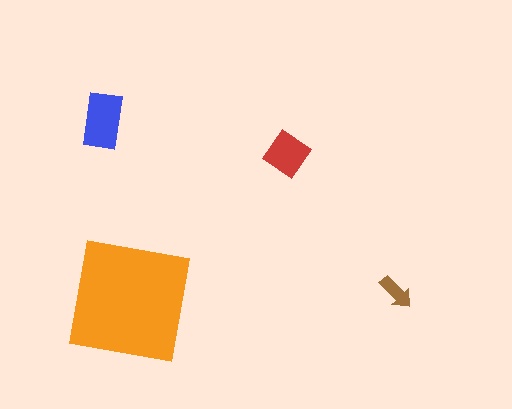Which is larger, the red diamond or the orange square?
The orange square.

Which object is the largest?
The orange square.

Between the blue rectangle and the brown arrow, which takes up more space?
The blue rectangle.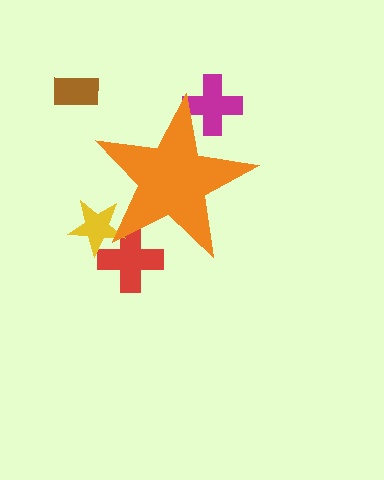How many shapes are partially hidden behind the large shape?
3 shapes are partially hidden.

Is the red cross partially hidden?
Yes, the red cross is partially hidden behind the orange star.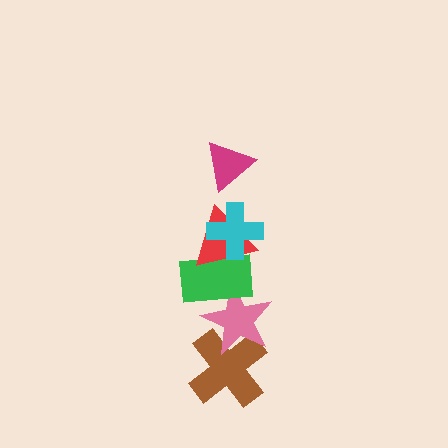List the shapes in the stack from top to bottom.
From top to bottom: the magenta triangle, the cyan cross, the red triangle, the green rectangle, the pink star, the brown cross.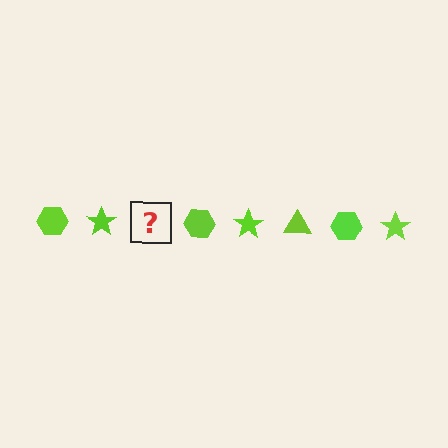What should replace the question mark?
The question mark should be replaced with a lime triangle.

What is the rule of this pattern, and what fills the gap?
The rule is that the pattern cycles through hexagon, star, triangle shapes in lime. The gap should be filled with a lime triangle.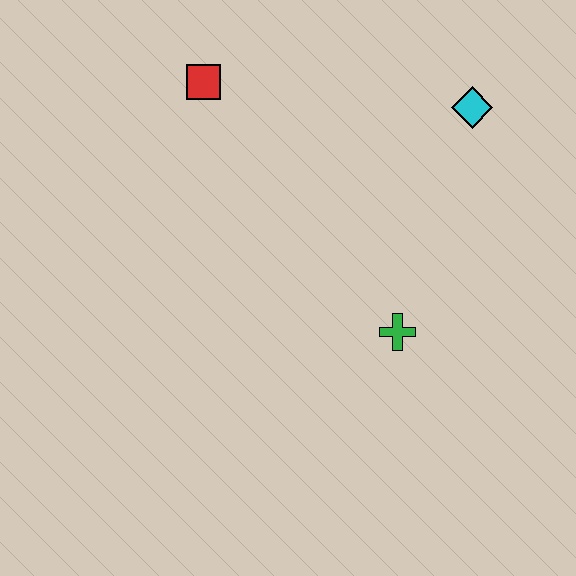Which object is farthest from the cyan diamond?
The red square is farthest from the cyan diamond.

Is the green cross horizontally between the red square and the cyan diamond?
Yes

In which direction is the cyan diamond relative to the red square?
The cyan diamond is to the right of the red square.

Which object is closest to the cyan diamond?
The green cross is closest to the cyan diamond.